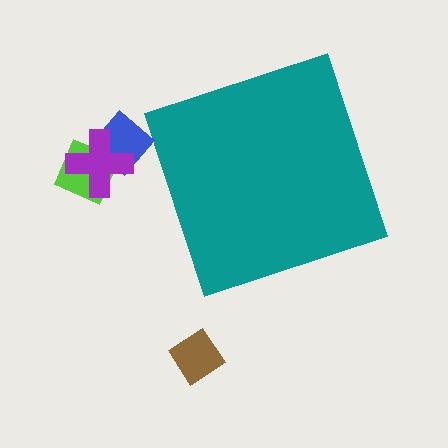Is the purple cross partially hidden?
No, the purple cross is fully visible.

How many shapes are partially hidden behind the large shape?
0 shapes are partially hidden.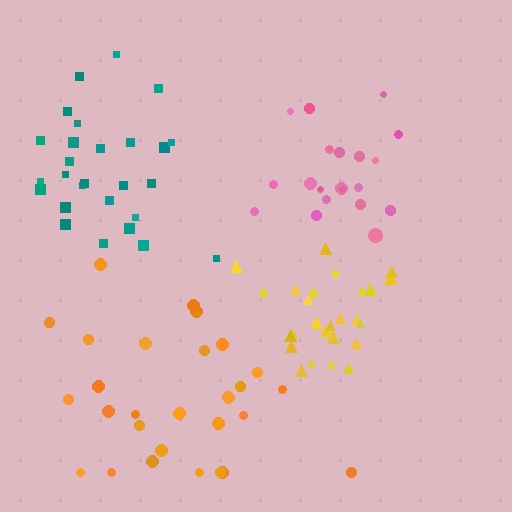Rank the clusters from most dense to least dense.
yellow, teal, pink, orange.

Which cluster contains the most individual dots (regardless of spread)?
Orange (28).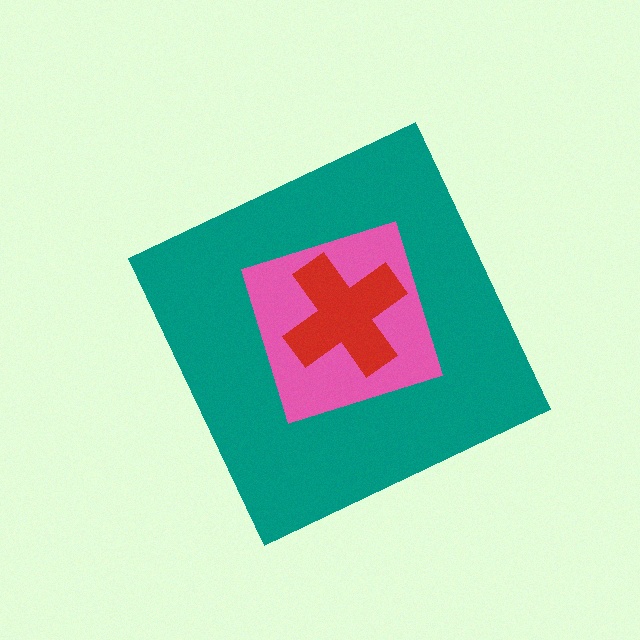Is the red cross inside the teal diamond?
Yes.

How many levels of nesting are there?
3.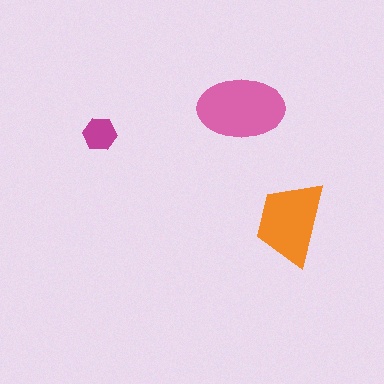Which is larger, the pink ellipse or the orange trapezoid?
The pink ellipse.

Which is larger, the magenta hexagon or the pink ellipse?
The pink ellipse.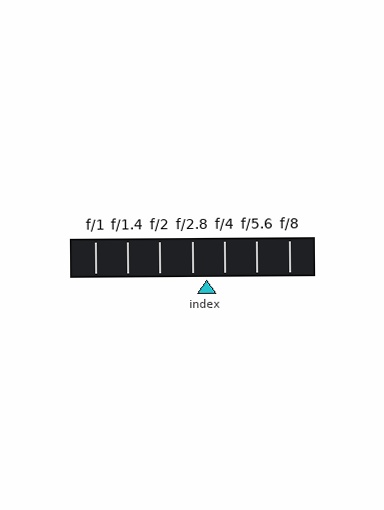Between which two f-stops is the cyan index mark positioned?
The index mark is between f/2.8 and f/4.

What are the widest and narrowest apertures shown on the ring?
The widest aperture shown is f/1 and the narrowest is f/8.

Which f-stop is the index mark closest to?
The index mark is closest to f/2.8.